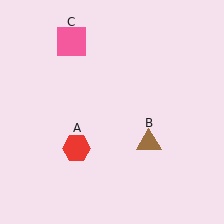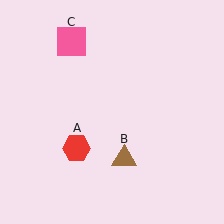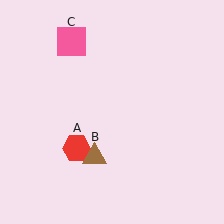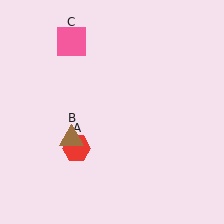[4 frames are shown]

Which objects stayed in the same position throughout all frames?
Red hexagon (object A) and pink square (object C) remained stationary.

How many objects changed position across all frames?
1 object changed position: brown triangle (object B).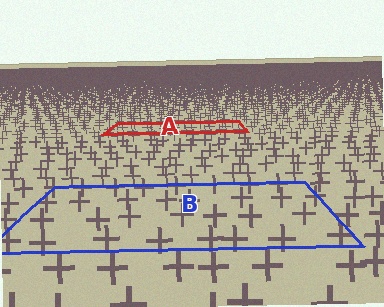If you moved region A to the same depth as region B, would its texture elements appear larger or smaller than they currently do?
They would appear larger. At a closer depth, the same texture elements are projected at a bigger on-screen size.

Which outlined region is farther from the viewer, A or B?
Region A is farther from the viewer — the texture elements inside it appear smaller and more densely packed.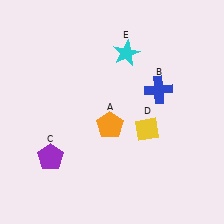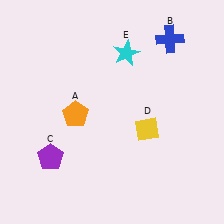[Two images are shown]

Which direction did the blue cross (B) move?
The blue cross (B) moved up.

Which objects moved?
The objects that moved are: the orange pentagon (A), the blue cross (B).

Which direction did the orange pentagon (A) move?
The orange pentagon (A) moved left.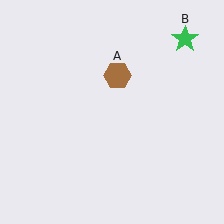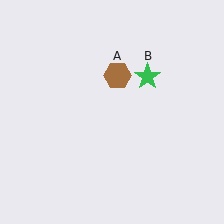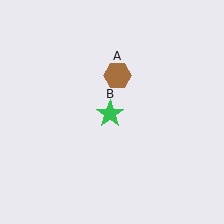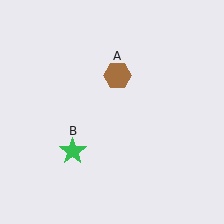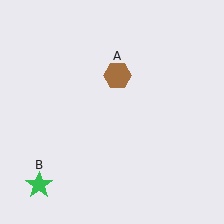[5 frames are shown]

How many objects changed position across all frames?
1 object changed position: green star (object B).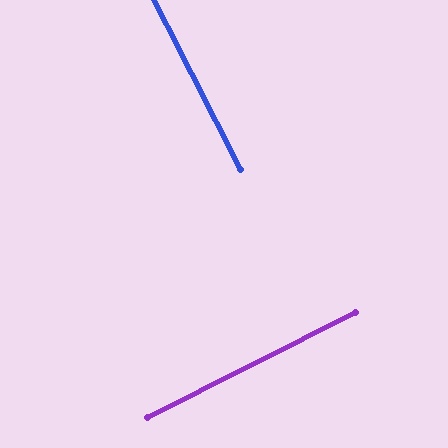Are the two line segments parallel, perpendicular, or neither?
Perpendicular — they meet at approximately 90°.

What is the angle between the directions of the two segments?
Approximately 90 degrees.